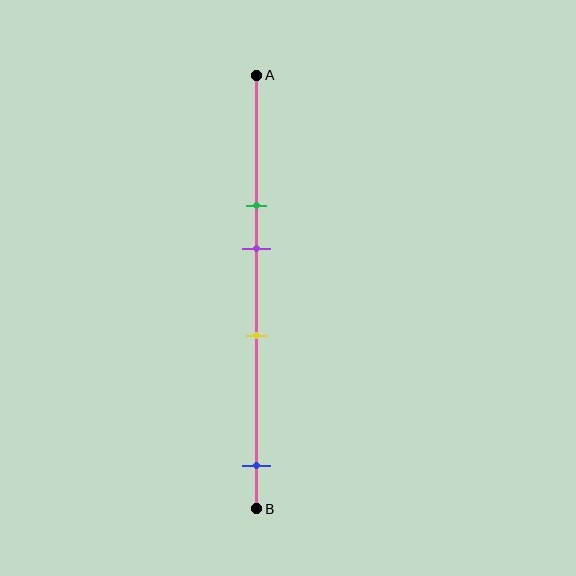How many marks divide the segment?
There are 4 marks dividing the segment.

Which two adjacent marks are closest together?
The green and purple marks are the closest adjacent pair.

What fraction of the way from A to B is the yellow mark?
The yellow mark is approximately 60% (0.6) of the way from A to B.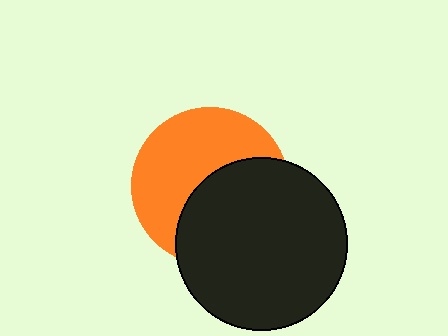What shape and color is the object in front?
The object in front is a black circle.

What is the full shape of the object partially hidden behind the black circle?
The partially hidden object is an orange circle.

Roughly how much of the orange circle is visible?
About half of it is visible (roughly 53%).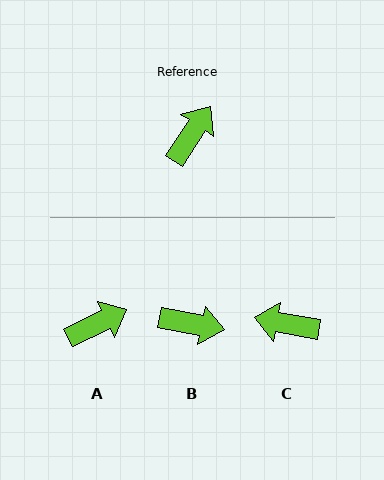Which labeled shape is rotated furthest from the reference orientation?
C, about 113 degrees away.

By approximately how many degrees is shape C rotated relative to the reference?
Approximately 113 degrees counter-clockwise.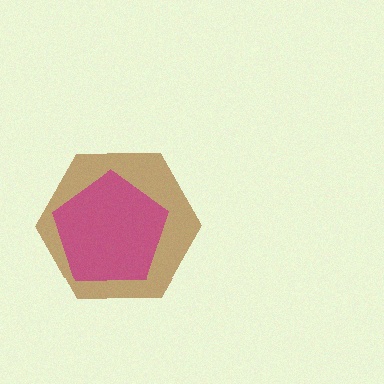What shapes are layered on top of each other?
The layered shapes are: a brown hexagon, a magenta pentagon.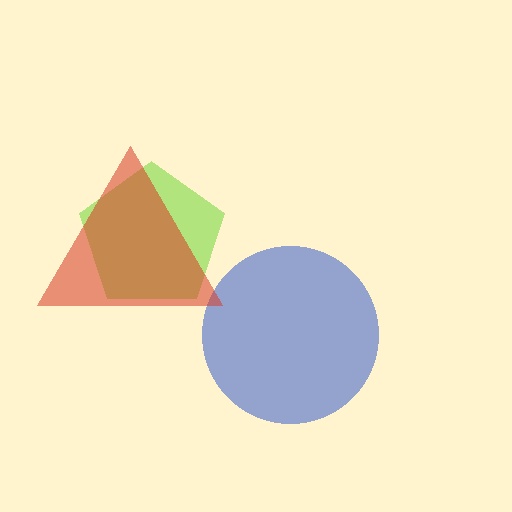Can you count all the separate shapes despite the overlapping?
Yes, there are 3 separate shapes.